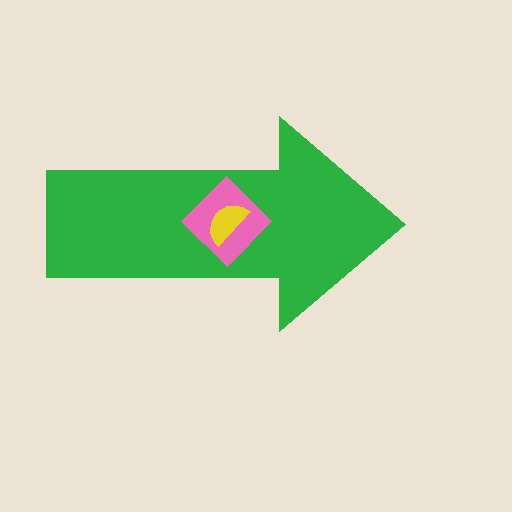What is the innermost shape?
The yellow semicircle.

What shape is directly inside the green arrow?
The pink diamond.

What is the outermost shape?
The green arrow.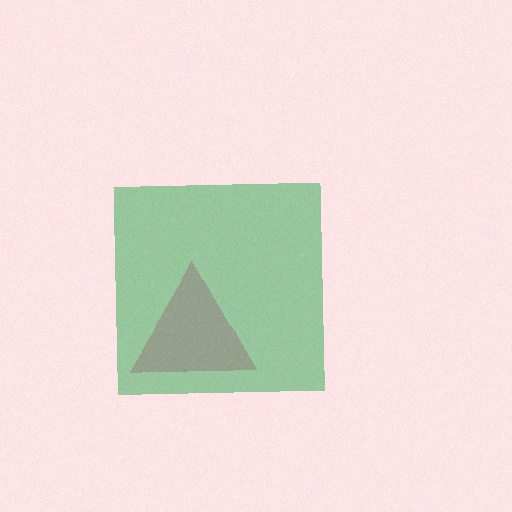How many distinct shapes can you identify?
There are 2 distinct shapes: a pink triangle, a green square.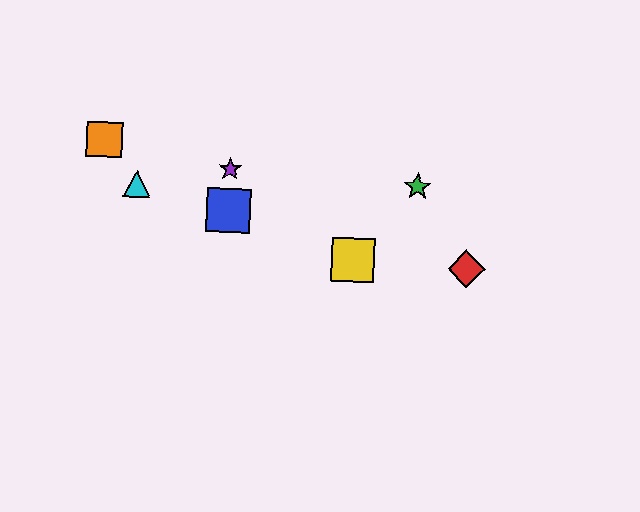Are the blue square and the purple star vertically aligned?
Yes, both are at x≈229.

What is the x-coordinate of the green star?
The green star is at x≈417.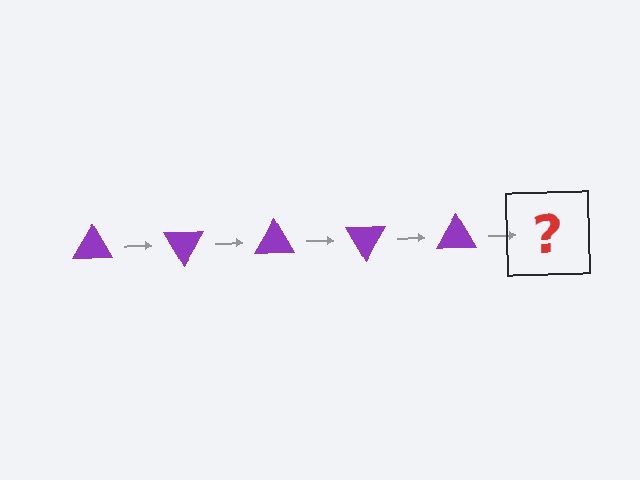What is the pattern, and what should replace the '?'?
The pattern is that the triangle rotates 60 degrees each step. The '?' should be a purple triangle rotated 300 degrees.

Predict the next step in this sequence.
The next step is a purple triangle rotated 300 degrees.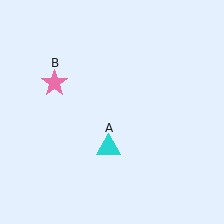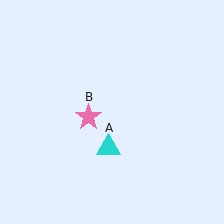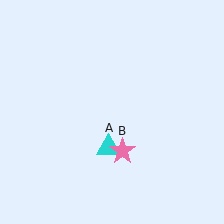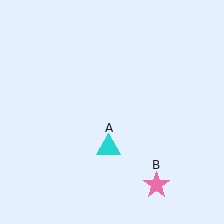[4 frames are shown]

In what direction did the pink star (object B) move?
The pink star (object B) moved down and to the right.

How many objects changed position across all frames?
1 object changed position: pink star (object B).